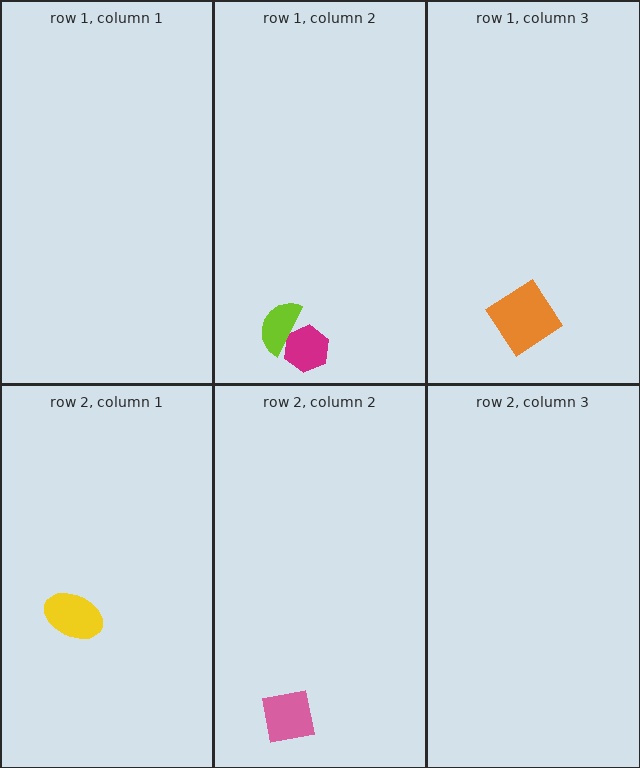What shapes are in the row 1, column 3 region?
The orange diamond.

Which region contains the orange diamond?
The row 1, column 3 region.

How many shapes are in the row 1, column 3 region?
1.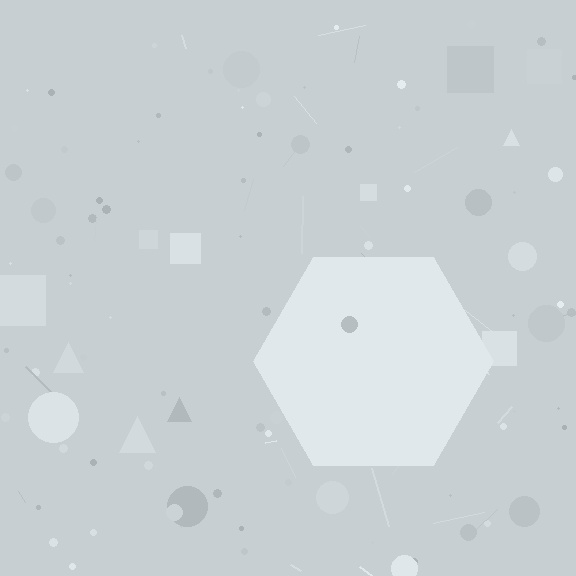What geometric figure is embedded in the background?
A hexagon is embedded in the background.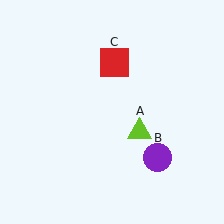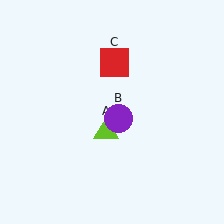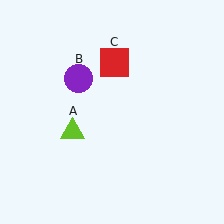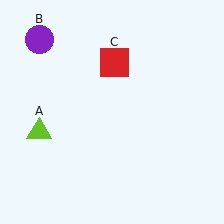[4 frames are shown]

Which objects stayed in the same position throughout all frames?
Red square (object C) remained stationary.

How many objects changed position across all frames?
2 objects changed position: lime triangle (object A), purple circle (object B).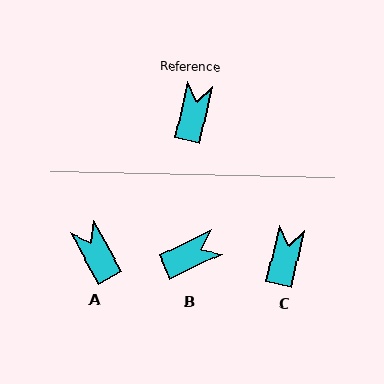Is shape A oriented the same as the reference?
No, it is off by about 43 degrees.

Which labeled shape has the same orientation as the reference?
C.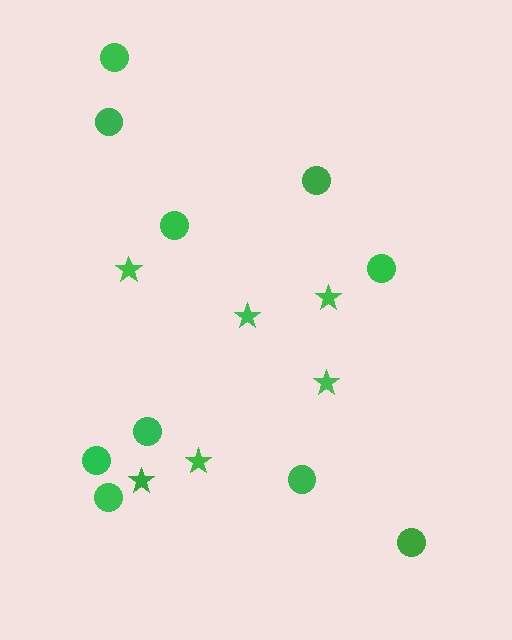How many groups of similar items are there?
There are 2 groups: one group of circles (10) and one group of stars (6).